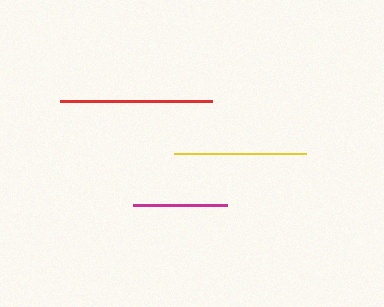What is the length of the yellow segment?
The yellow segment is approximately 133 pixels long.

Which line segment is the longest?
The red line is the longest at approximately 152 pixels.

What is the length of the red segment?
The red segment is approximately 152 pixels long.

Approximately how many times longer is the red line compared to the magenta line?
The red line is approximately 1.6 times the length of the magenta line.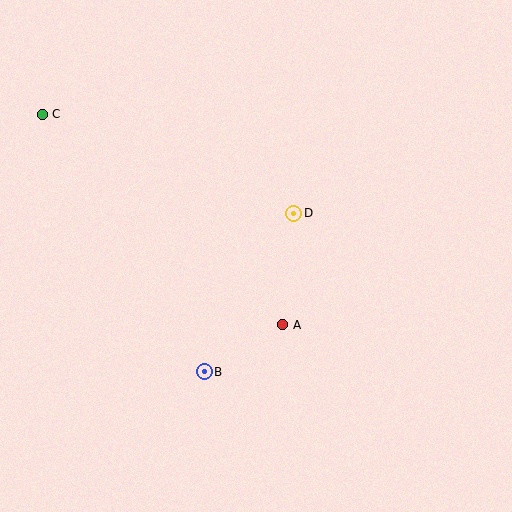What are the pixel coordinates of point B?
Point B is at (204, 372).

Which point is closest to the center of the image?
Point D at (294, 213) is closest to the center.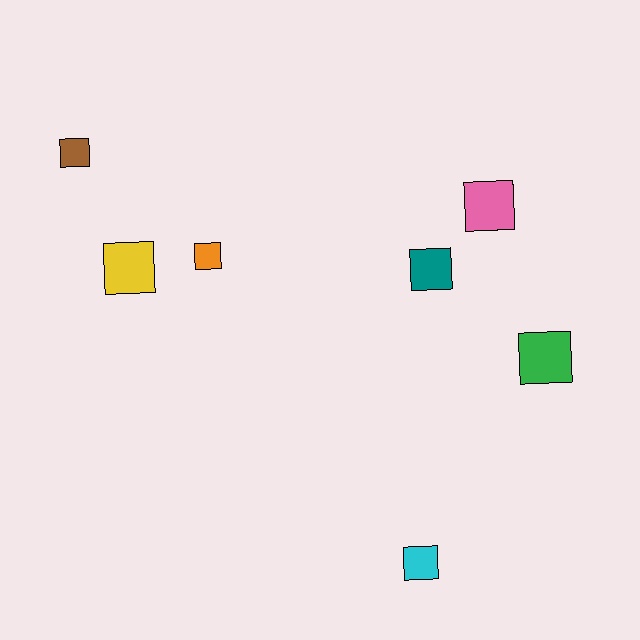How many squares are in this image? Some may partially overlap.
There are 7 squares.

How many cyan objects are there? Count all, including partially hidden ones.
There is 1 cyan object.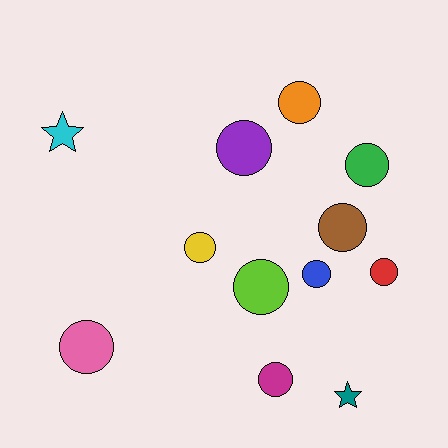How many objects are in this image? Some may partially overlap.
There are 12 objects.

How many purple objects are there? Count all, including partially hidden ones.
There is 1 purple object.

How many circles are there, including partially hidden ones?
There are 10 circles.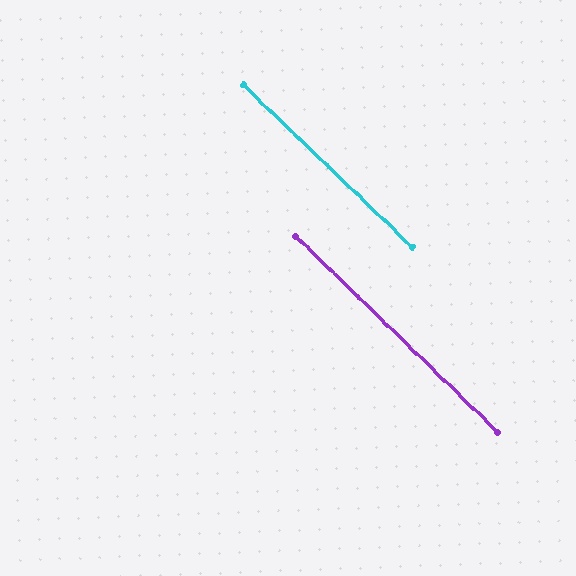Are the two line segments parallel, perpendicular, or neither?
Parallel — their directions differ by only 0.2°.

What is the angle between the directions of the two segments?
Approximately 0 degrees.